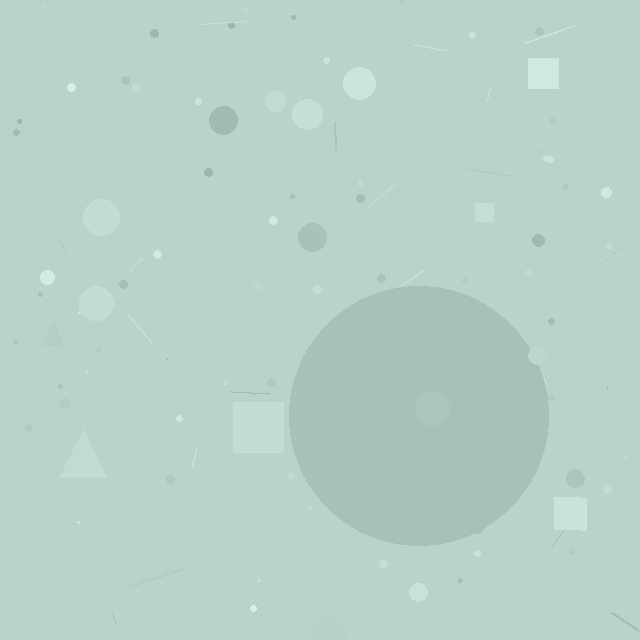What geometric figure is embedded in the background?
A circle is embedded in the background.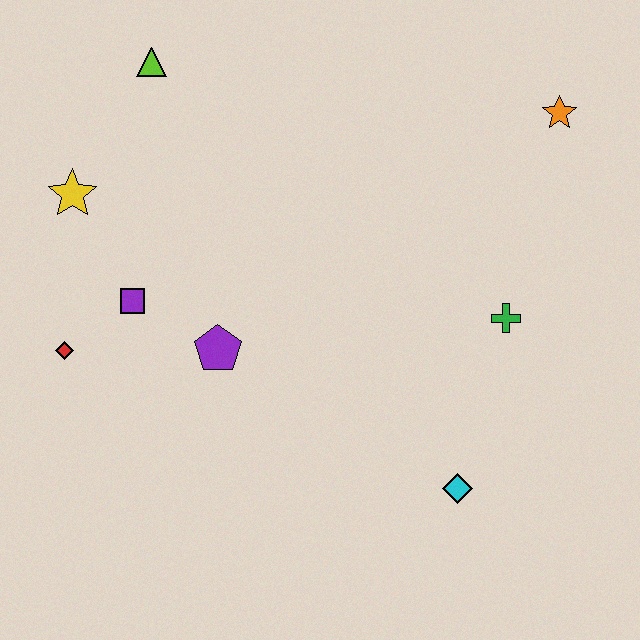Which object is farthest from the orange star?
The red diamond is farthest from the orange star.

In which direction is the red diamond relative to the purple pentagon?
The red diamond is to the left of the purple pentagon.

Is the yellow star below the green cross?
No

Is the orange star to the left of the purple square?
No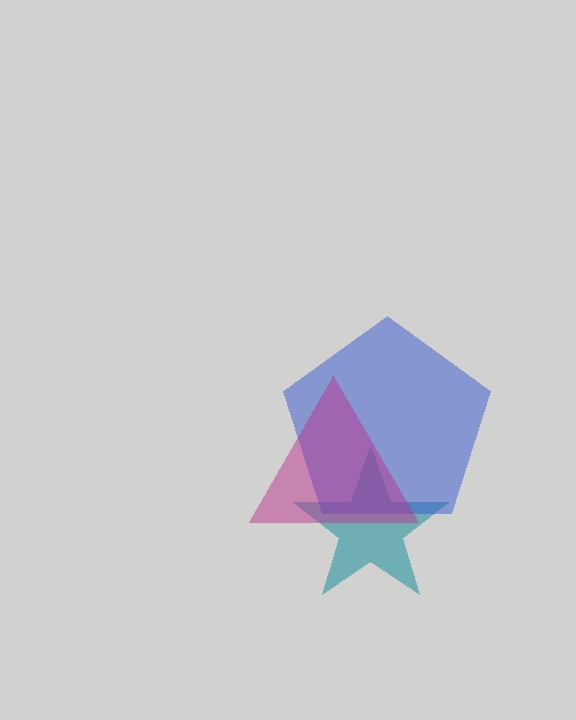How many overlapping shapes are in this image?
There are 3 overlapping shapes in the image.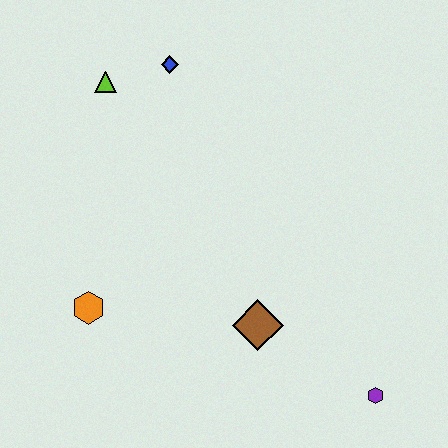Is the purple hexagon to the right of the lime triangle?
Yes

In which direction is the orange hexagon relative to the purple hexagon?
The orange hexagon is to the left of the purple hexagon.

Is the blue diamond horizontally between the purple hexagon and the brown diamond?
No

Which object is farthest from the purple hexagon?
The lime triangle is farthest from the purple hexagon.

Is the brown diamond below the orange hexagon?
Yes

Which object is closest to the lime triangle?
The blue diamond is closest to the lime triangle.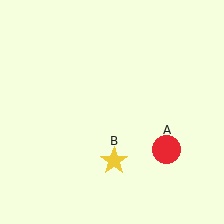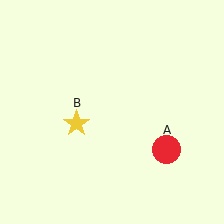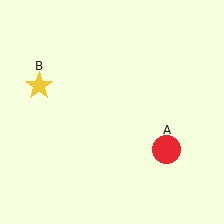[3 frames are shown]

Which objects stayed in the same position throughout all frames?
Red circle (object A) remained stationary.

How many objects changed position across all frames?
1 object changed position: yellow star (object B).